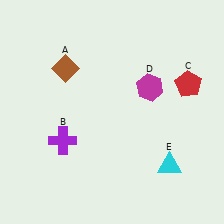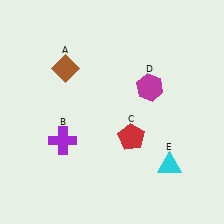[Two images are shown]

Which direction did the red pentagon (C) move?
The red pentagon (C) moved left.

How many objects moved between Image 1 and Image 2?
1 object moved between the two images.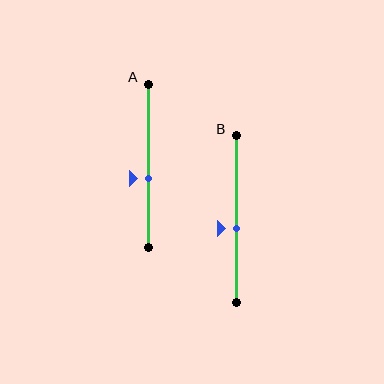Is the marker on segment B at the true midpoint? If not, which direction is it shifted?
No, the marker on segment B is shifted downward by about 6% of the segment length.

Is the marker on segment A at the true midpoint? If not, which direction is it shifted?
No, the marker on segment A is shifted downward by about 8% of the segment length.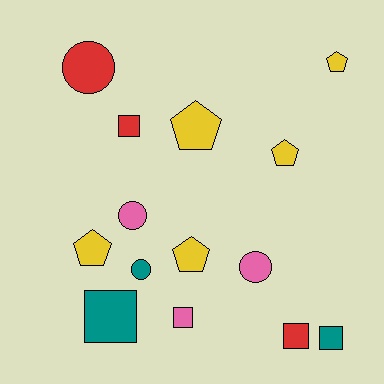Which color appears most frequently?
Yellow, with 5 objects.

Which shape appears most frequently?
Pentagon, with 5 objects.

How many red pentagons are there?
There are no red pentagons.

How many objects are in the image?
There are 14 objects.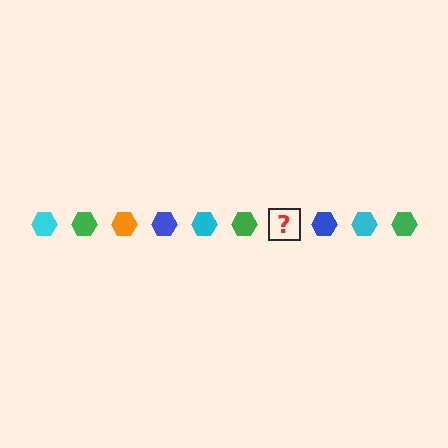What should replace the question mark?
The question mark should be replaced with an orange hexagon.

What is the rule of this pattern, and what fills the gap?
The rule is that the pattern cycles through cyan, green, orange, blue hexagons. The gap should be filled with an orange hexagon.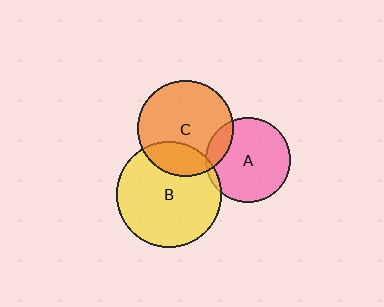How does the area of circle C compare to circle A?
Approximately 1.3 times.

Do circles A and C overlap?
Yes.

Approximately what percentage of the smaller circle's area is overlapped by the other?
Approximately 15%.